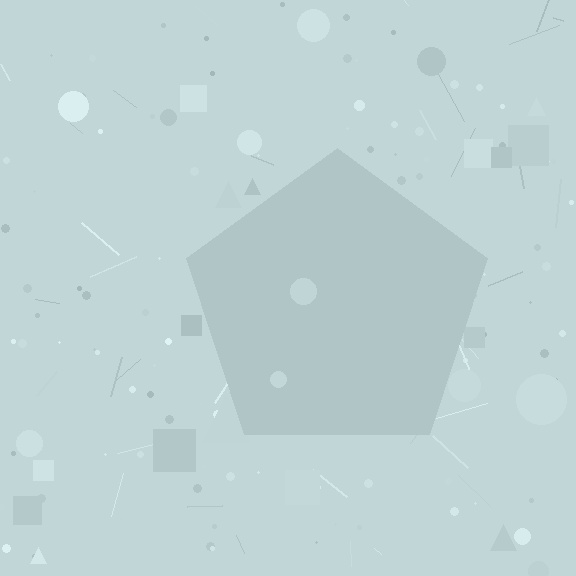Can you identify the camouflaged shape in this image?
The camouflaged shape is a pentagon.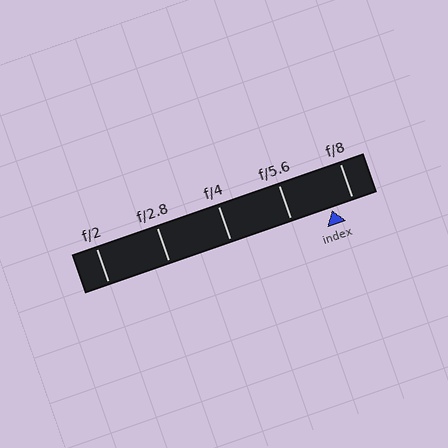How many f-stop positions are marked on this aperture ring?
There are 5 f-stop positions marked.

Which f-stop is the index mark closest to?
The index mark is closest to f/8.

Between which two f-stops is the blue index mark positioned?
The index mark is between f/5.6 and f/8.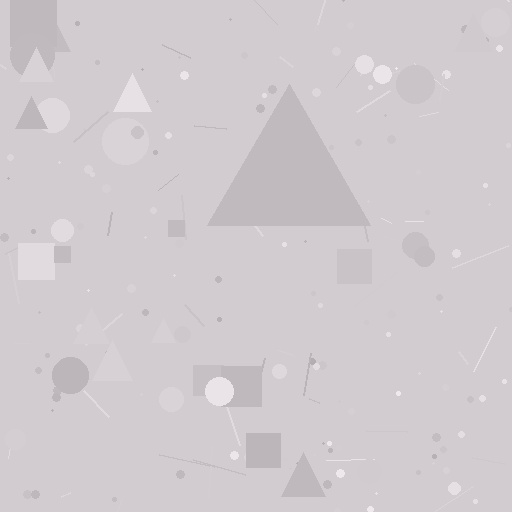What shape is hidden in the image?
A triangle is hidden in the image.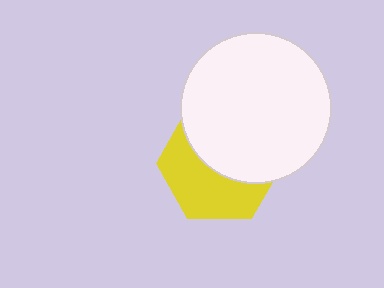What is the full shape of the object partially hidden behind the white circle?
The partially hidden object is a yellow hexagon.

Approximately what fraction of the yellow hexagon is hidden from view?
Roughly 52% of the yellow hexagon is hidden behind the white circle.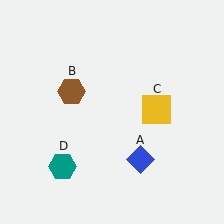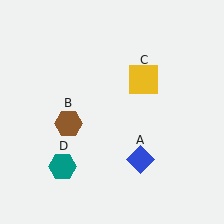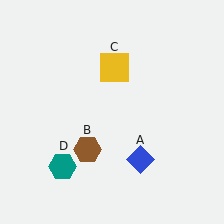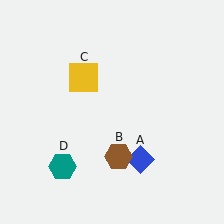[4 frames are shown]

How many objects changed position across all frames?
2 objects changed position: brown hexagon (object B), yellow square (object C).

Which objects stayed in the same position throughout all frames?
Blue diamond (object A) and teal hexagon (object D) remained stationary.